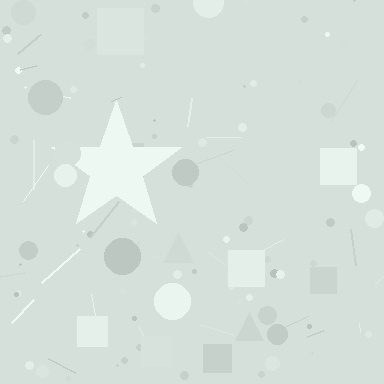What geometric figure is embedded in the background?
A star is embedded in the background.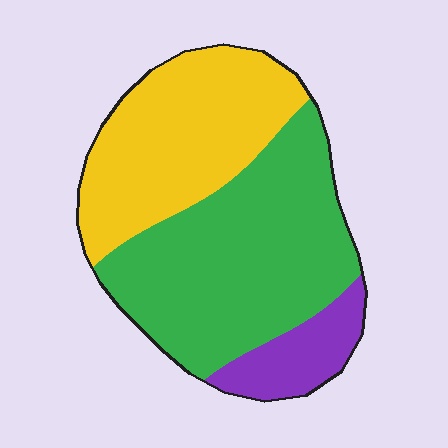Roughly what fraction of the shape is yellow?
Yellow takes up about three eighths (3/8) of the shape.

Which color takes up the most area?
Green, at roughly 50%.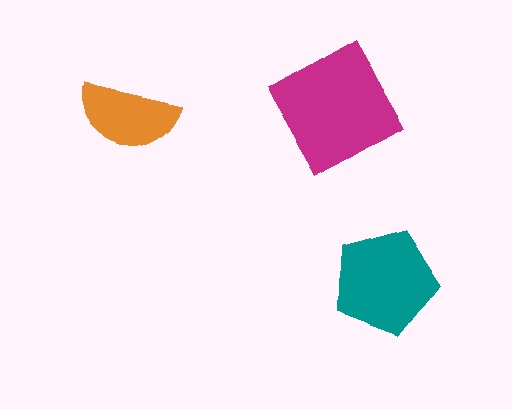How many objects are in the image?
There are 3 objects in the image.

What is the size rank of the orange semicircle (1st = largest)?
3rd.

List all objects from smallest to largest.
The orange semicircle, the teal pentagon, the magenta diamond.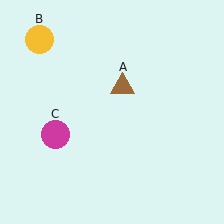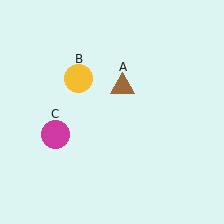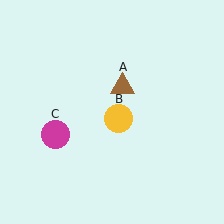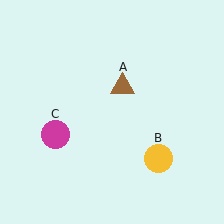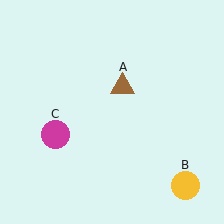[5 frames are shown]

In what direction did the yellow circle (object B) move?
The yellow circle (object B) moved down and to the right.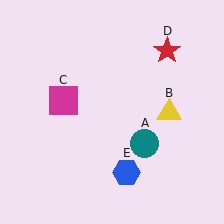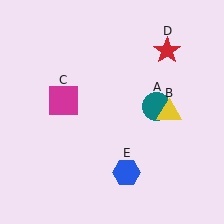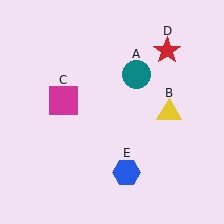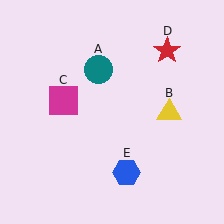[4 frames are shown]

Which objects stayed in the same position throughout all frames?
Yellow triangle (object B) and magenta square (object C) and red star (object D) and blue hexagon (object E) remained stationary.